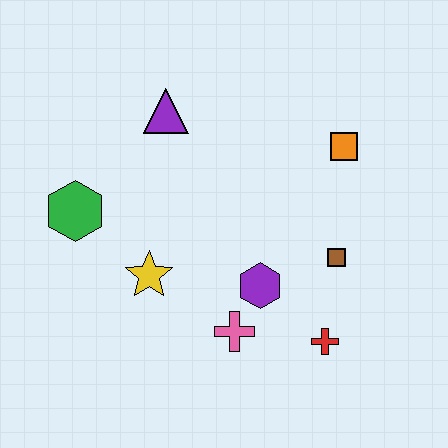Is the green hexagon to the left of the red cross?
Yes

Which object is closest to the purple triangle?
The green hexagon is closest to the purple triangle.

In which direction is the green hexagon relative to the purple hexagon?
The green hexagon is to the left of the purple hexagon.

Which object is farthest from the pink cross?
The purple triangle is farthest from the pink cross.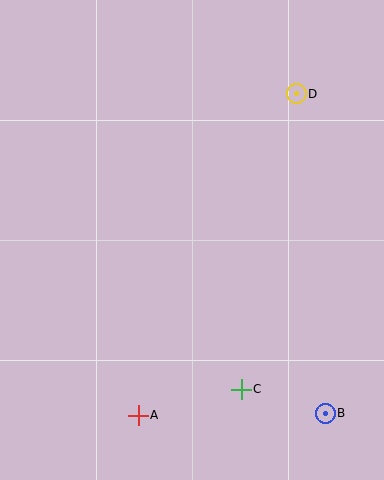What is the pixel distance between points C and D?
The distance between C and D is 300 pixels.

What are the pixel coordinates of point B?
Point B is at (325, 413).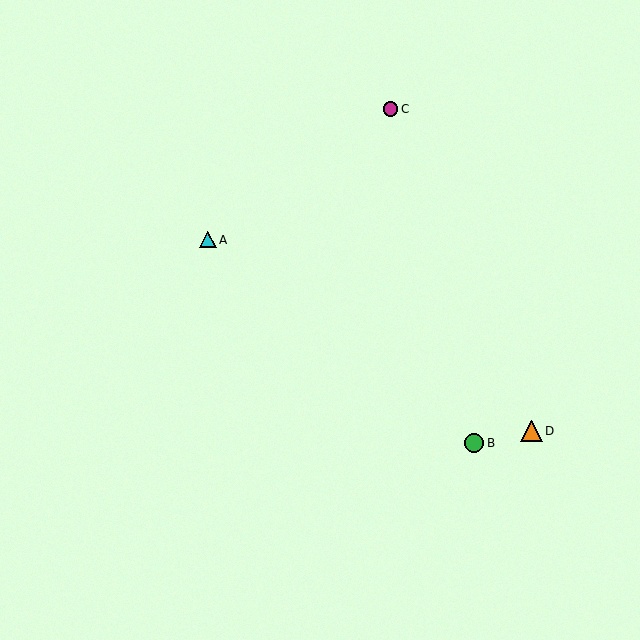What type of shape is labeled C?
Shape C is a magenta circle.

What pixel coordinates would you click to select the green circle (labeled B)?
Click at (474, 443) to select the green circle B.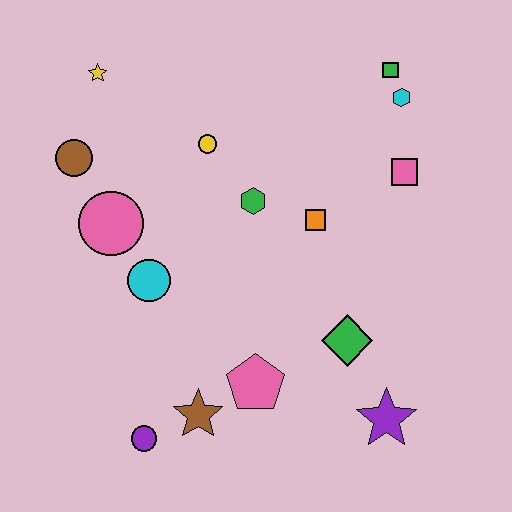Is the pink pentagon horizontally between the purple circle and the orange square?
Yes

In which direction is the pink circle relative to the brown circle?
The pink circle is below the brown circle.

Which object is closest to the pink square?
The cyan hexagon is closest to the pink square.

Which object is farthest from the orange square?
The purple circle is farthest from the orange square.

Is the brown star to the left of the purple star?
Yes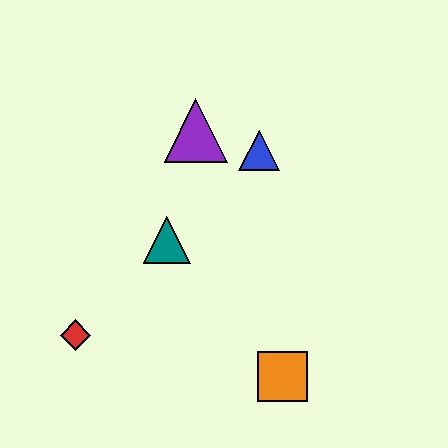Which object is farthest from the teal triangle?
The orange square is farthest from the teal triangle.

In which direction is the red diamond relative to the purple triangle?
The red diamond is below the purple triangle.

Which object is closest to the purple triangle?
The blue triangle is closest to the purple triangle.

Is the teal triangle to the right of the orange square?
No